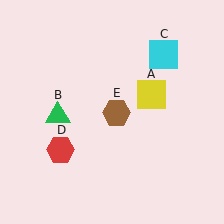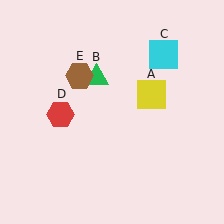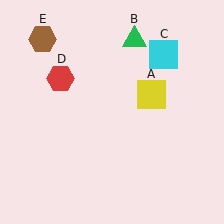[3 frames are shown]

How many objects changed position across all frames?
3 objects changed position: green triangle (object B), red hexagon (object D), brown hexagon (object E).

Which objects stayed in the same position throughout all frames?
Yellow square (object A) and cyan square (object C) remained stationary.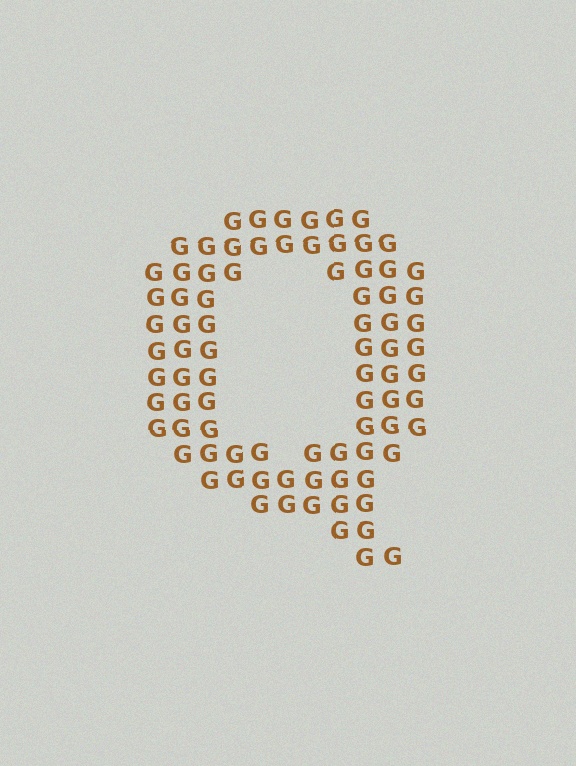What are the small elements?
The small elements are letter G's.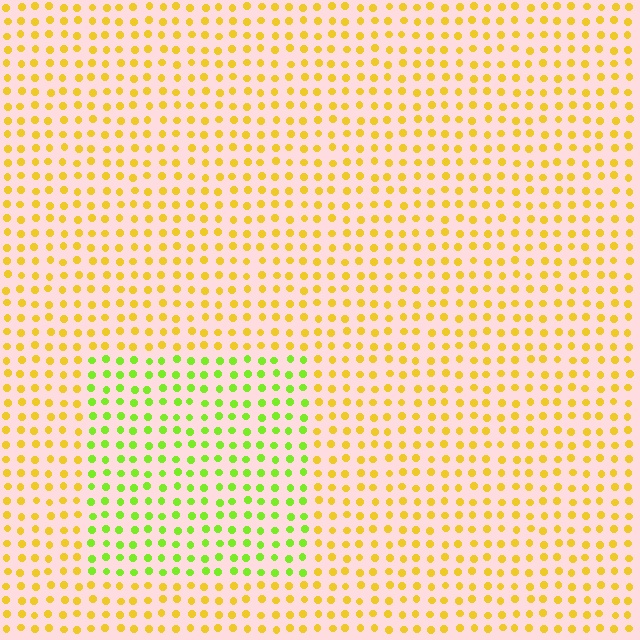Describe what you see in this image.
The image is filled with small yellow elements in a uniform arrangement. A rectangle-shaped region is visible where the elements are tinted to a slightly different hue, forming a subtle color boundary.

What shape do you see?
I see a rectangle.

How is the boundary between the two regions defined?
The boundary is defined purely by a slight shift in hue (about 46 degrees). Spacing, size, and orientation are identical on both sides.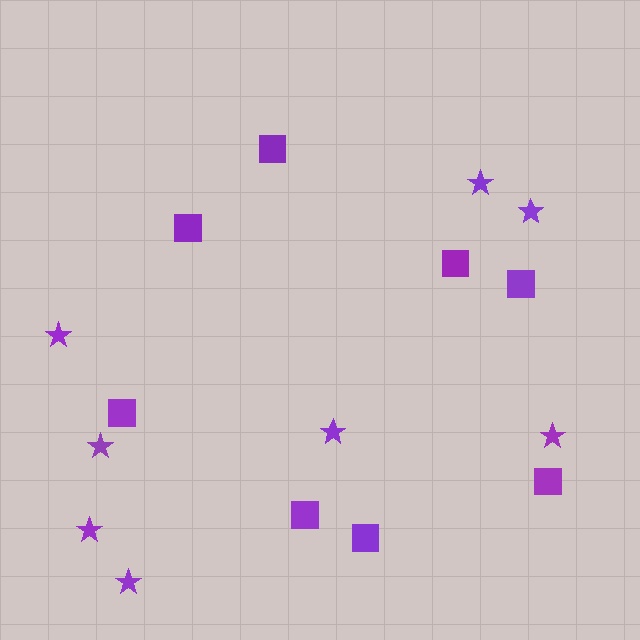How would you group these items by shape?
There are 2 groups: one group of stars (8) and one group of squares (8).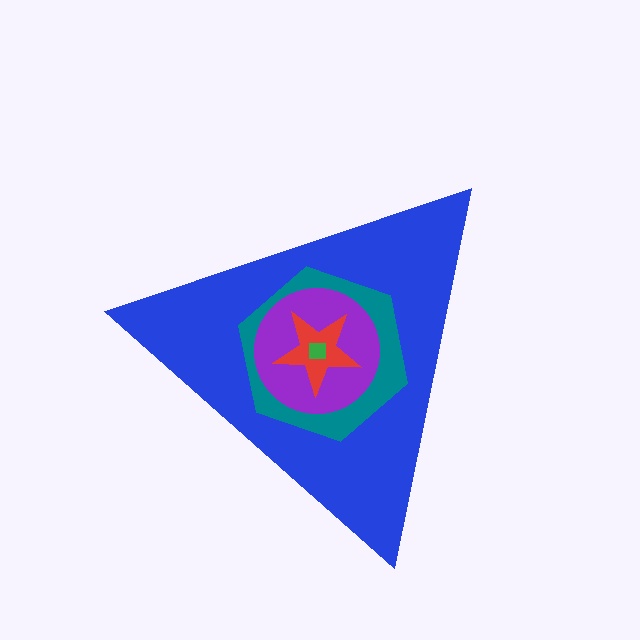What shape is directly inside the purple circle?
The red star.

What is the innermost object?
The green square.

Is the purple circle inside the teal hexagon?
Yes.